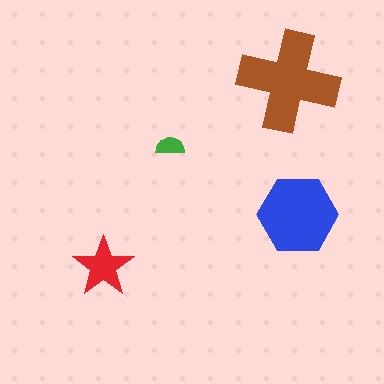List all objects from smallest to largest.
The green semicircle, the red star, the blue hexagon, the brown cross.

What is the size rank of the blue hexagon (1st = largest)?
2nd.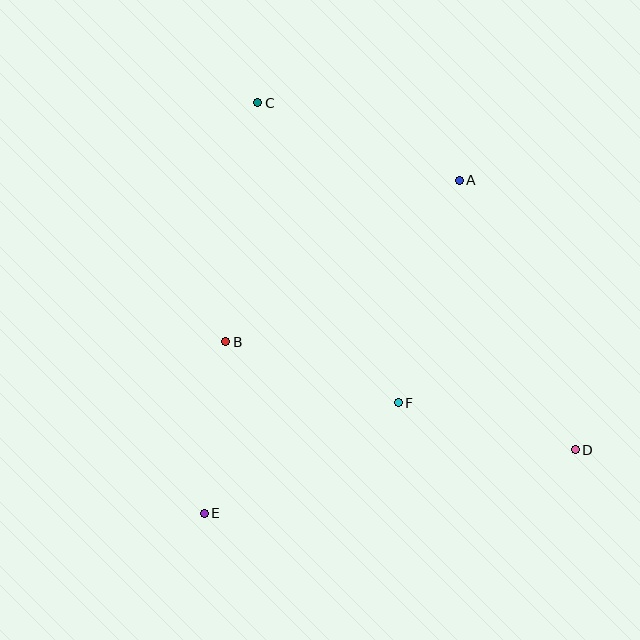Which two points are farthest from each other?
Points C and D are farthest from each other.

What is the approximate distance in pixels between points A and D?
The distance between A and D is approximately 294 pixels.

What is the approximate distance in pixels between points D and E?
The distance between D and E is approximately 376 pixels.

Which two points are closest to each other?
Points B and E are closest to each other.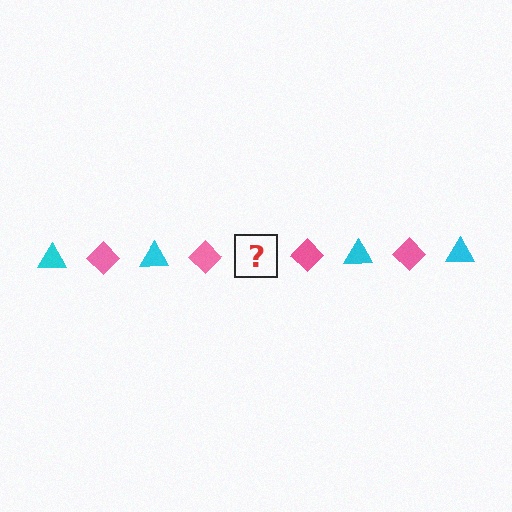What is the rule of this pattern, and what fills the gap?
The rule is that the pattern alternates between cyan triangle and pink diamond. The gap should be filled with a cyan triangle.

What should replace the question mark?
The question mark should be replaced with a cyan triangle.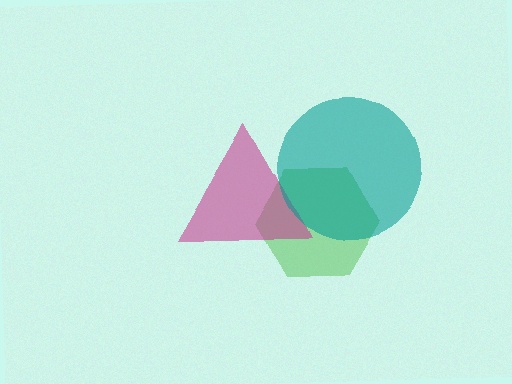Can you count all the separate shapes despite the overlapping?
Yes, there are 3 separate shapes.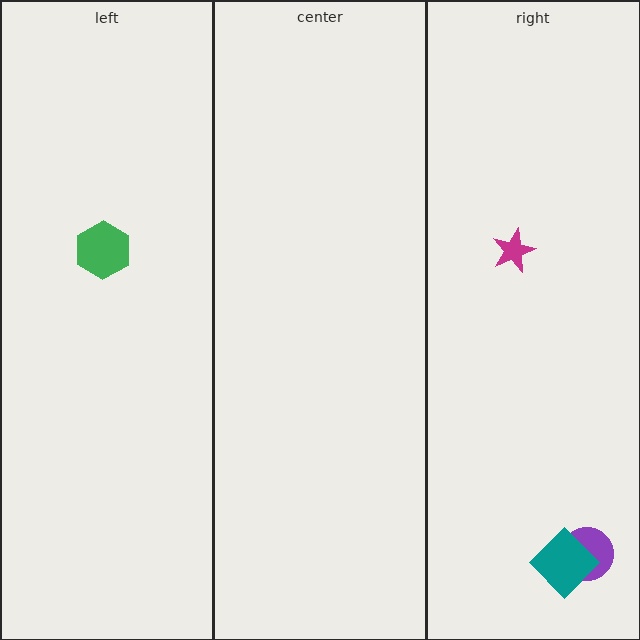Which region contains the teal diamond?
The right region.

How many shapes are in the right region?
3.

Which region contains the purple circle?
The right region.